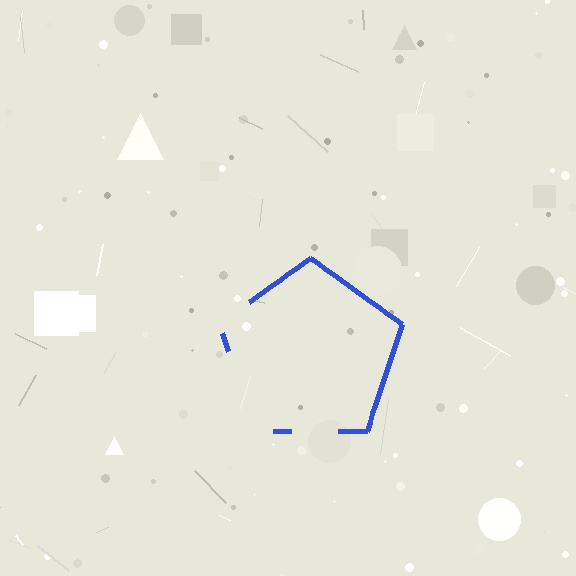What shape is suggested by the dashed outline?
The dashed outline suggests a pentagon.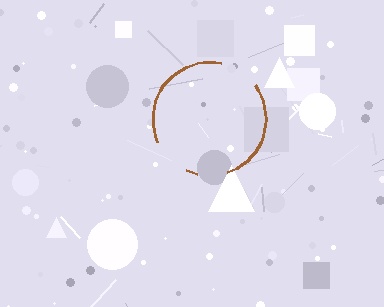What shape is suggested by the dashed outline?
The dashed outline suggests a circle.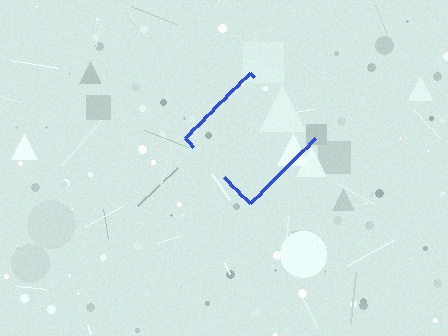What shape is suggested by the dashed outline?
The dashed outline suggests a diamond.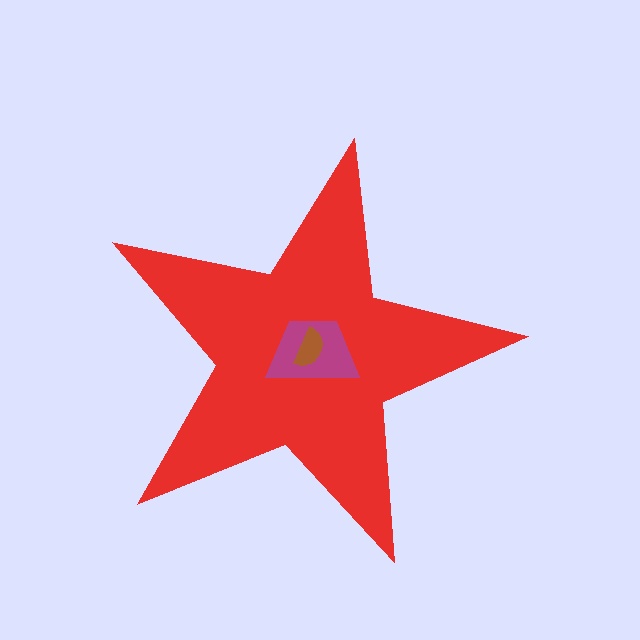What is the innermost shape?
The brown semicircle.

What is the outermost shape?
The red star.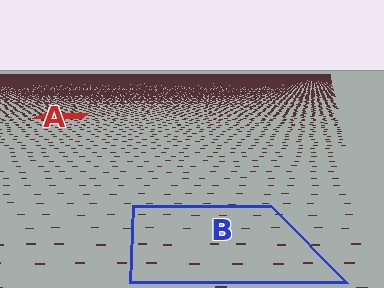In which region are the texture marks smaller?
The texture marks are smaller in region A, because it is farther away.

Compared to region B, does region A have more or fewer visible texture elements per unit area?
Region A has more texture elements per unit area — they are packed more densely because it is farther away.